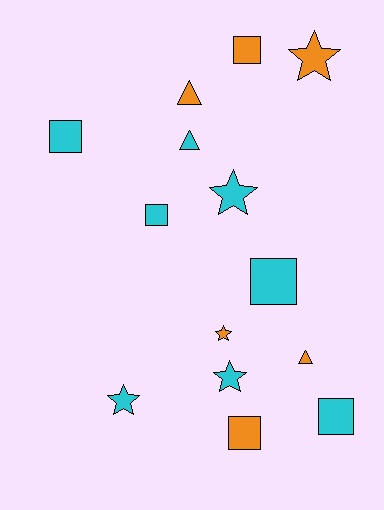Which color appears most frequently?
Cyan, with 8 objects.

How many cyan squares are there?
There are 4 cyan squares.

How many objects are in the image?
There are 14 objects.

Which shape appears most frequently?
Square, with 6 objects.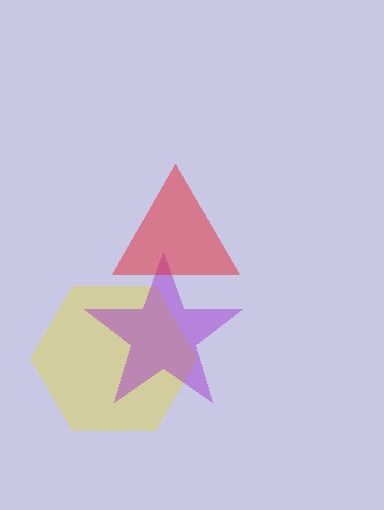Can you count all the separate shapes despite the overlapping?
Yes, there are 3 separate shapes.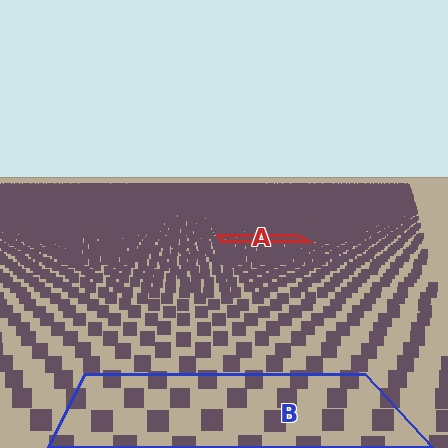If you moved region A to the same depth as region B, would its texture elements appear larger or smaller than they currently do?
They would appear larger. At a closer depth, the same texture elements are projected at a bigger on-screen size.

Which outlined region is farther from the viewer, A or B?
Region A is farther from the viewer — the texture elements inside it appear smaller and more densely packed.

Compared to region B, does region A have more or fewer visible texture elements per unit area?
Region A has more texture elements per unit area — they are packed more densely because it is farther away.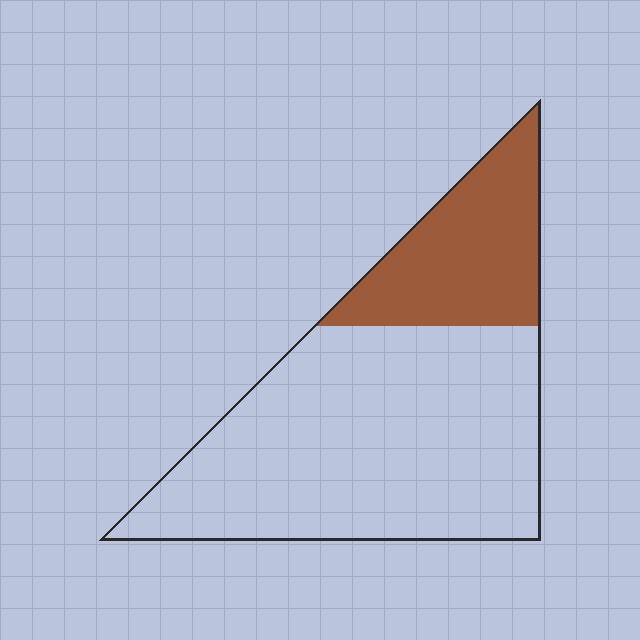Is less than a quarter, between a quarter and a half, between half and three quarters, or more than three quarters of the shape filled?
Between a quarter and a half.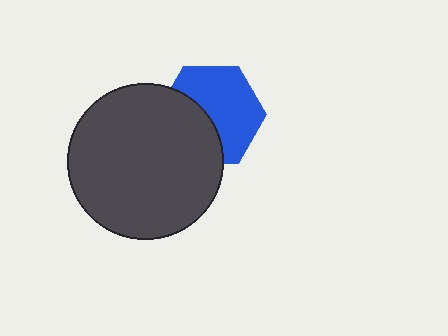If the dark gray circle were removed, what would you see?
You would see the complete blue hexagon.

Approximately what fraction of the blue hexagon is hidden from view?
Roughly 40% of the blue hexagon is hidden behind the dark gray circle.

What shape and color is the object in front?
The object in front is a dark gray circle.